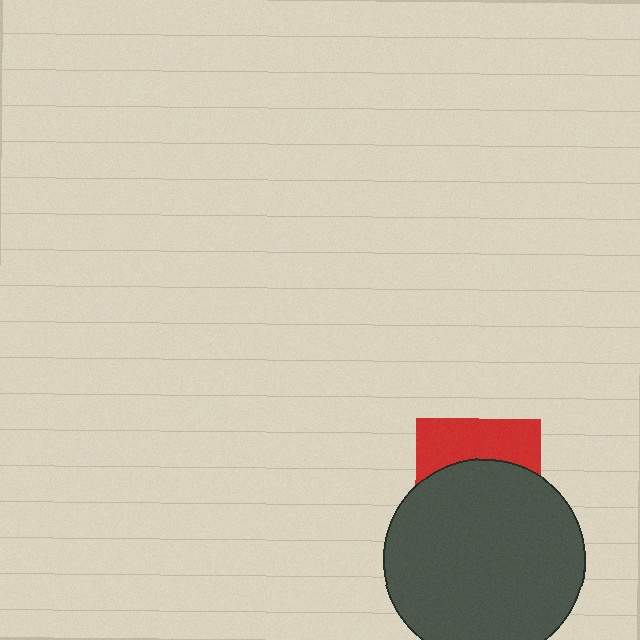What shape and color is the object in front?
The object in front is a dark gray circle.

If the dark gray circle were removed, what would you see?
You would see the complete red square.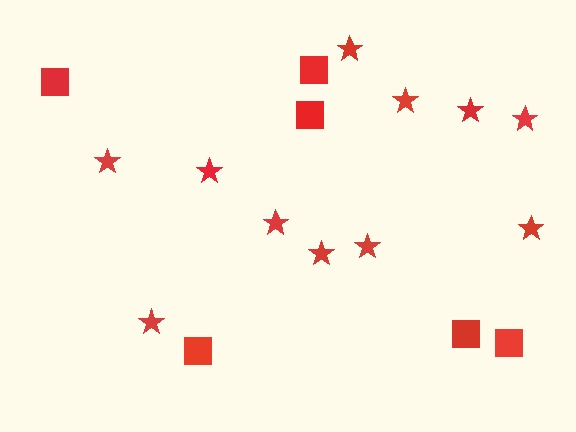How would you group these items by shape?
There are 2 groups: one group of squares (6) and one group of stars (11).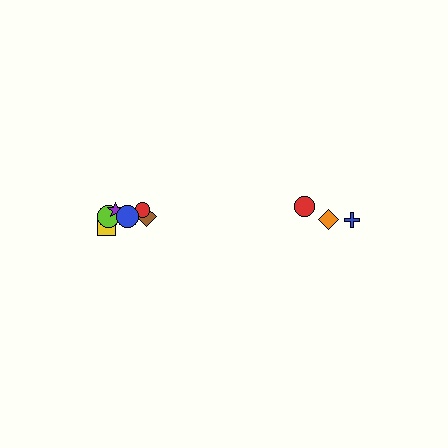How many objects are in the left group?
There are 6 objects.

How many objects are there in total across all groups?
There are 9 objects.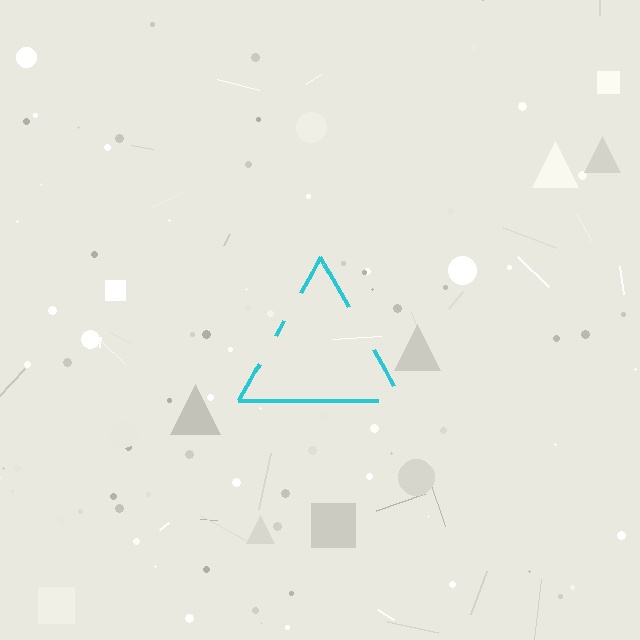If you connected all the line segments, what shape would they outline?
They would outline a triangle.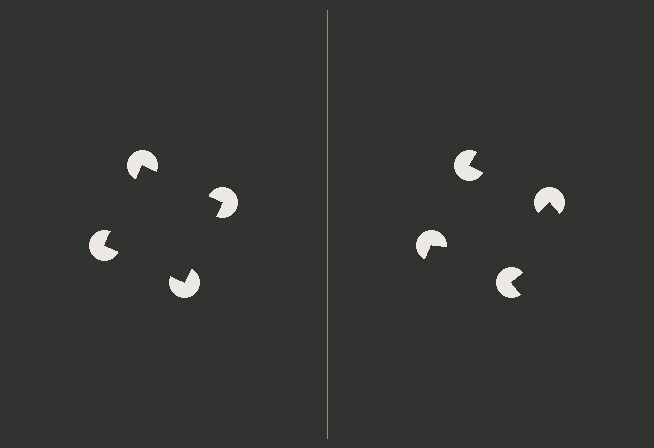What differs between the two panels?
The pac-man discs are positioned identically on both sides; only the wedge orientations differ. On the left they align to a square; on the right they are misaligned.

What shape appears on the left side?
An illusory square.